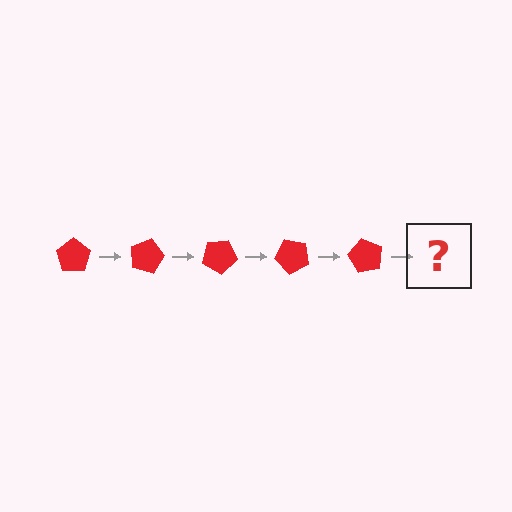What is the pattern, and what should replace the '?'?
The pattern is that the pentagon rotates 15 degrees each step. The '?' should be a red pentagon rotated 75 degrees.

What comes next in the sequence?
The next element should be a red pentagon rotated 75 degrees.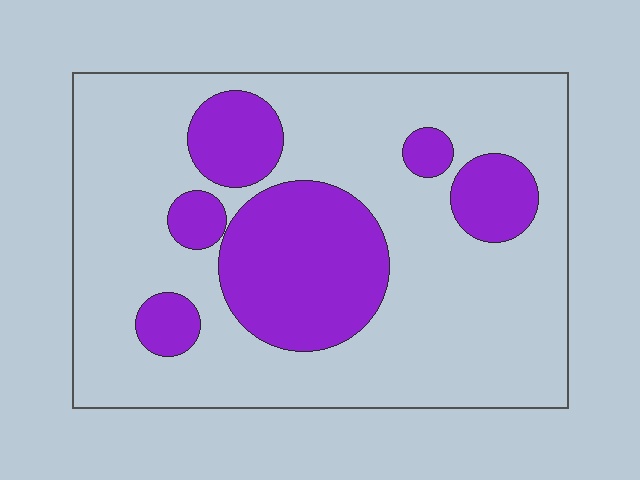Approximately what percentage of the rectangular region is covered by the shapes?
Approximately 25%.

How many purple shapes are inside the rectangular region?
6.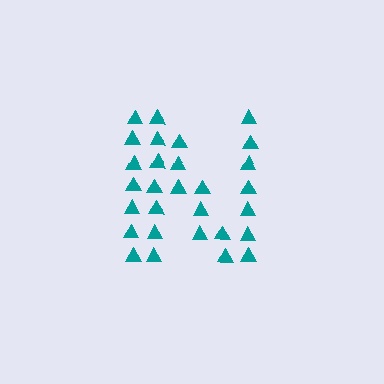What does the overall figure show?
The overall figure shows the letter N.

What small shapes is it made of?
It is made of small triangles.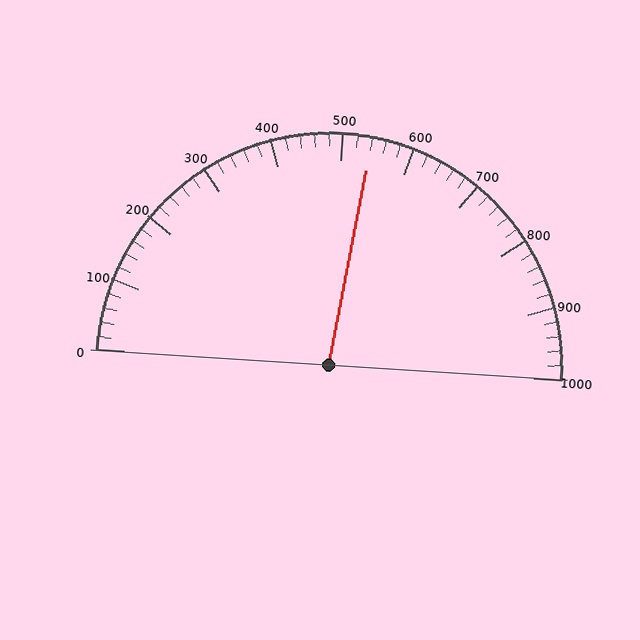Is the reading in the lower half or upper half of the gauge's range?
The reading is in the upper half of the range (0 to 1000).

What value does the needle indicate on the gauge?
The needle indicates approximately 540.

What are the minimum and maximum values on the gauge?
The gauge ranges from 0 to 1000.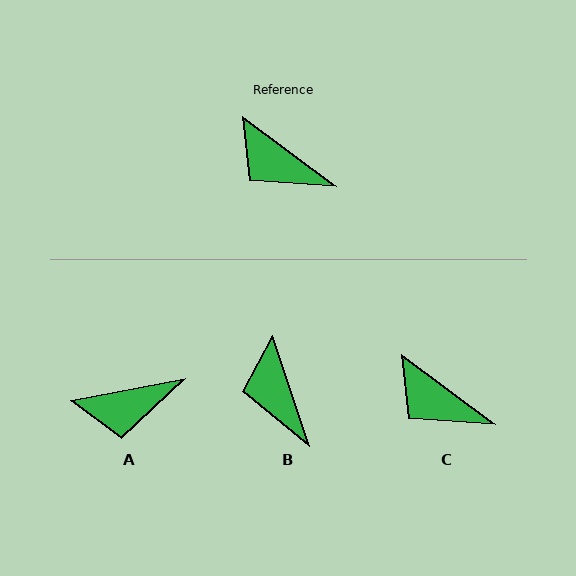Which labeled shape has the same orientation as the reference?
C.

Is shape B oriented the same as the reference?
No, it is off by about 35 degrees.